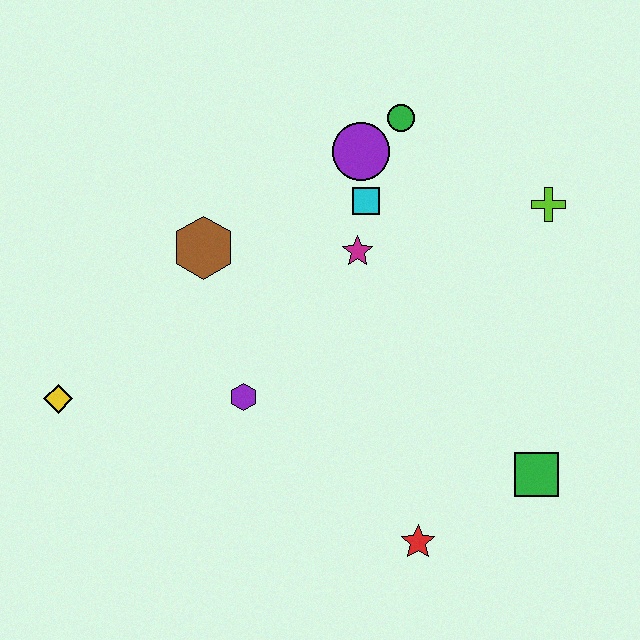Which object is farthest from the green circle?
The yellow diamond is farthest from the green circle.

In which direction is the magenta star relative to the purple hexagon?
The magenta star is above the purple hexagon.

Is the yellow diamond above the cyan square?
No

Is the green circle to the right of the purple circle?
Yes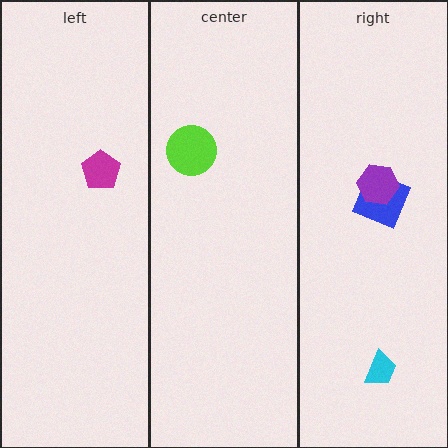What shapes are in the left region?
The magenta pentagon.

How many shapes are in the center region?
1.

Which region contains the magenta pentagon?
The left region.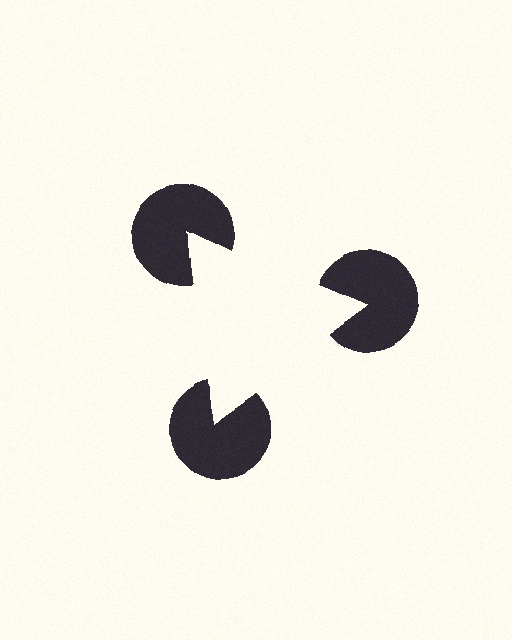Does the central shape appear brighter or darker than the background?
It typically appears slightly brighter than the background, even though no actual brightness change is drawn.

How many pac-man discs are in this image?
There are 3 — one at each vertex of the illusory triangle.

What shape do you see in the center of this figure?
An illusory triangle — its edges are inferred from the aligned wedge cuts in the pac-man discs, not physically drawn.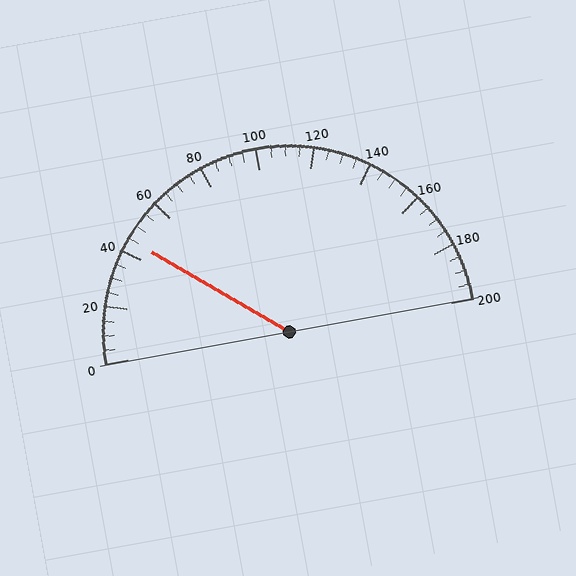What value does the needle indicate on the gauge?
The needle indicates approximately 45.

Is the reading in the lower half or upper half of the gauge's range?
The reading is in the lower half of the range (0 to 200).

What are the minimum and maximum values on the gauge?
The gauge ranges from 0 to 200.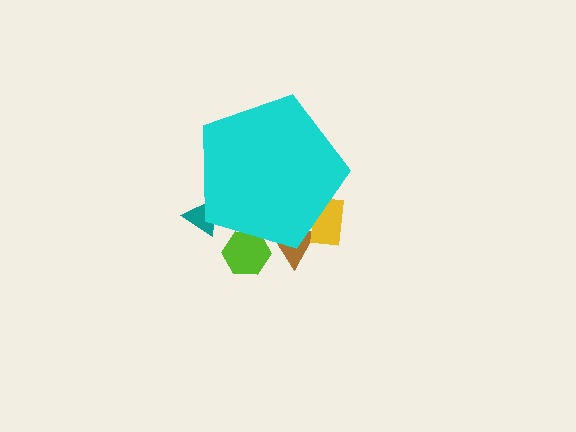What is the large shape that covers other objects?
A cyan pentagon.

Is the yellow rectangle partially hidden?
Yes, the yellow rectangle is partially hidden behind the cyan pentagon.